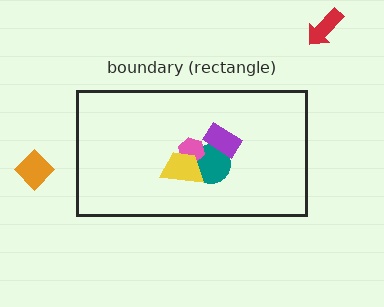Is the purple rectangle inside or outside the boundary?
Inside.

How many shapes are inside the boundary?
4 inside, 2 outside.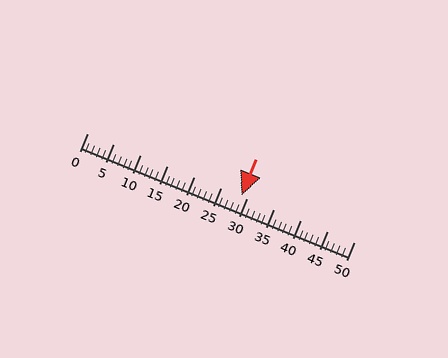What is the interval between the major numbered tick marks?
The major tick marks are spaced 5 units apart.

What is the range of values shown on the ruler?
The ruler shows values from 0 to 50.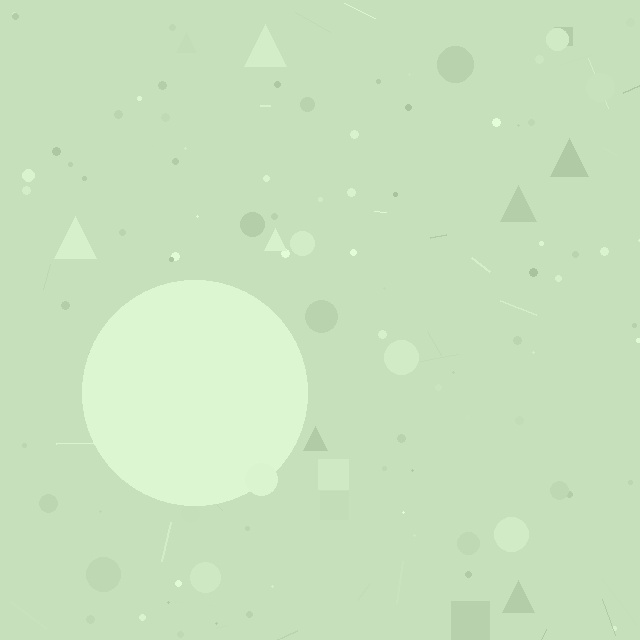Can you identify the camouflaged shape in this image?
The camouflaged shape is a circle.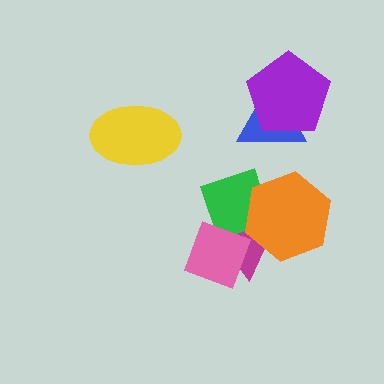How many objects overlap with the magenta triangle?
3 objects overlap with the magenta triangle.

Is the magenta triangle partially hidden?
Yes, it is partially covered by another shape.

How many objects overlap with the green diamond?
3 objects overlap with the green diamond.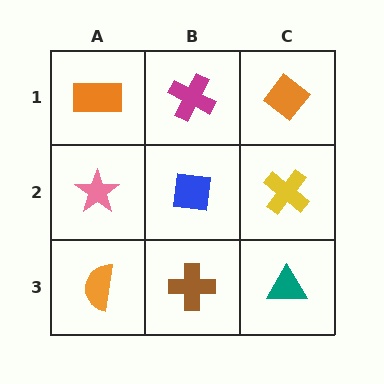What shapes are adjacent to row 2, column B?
A magenta cross (row 1, column B), a brown cross (row 3, column B), a pink star (row 2, column A), a yellow cross (row 2, column C).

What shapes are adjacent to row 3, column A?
A pink star (row 2, column A), a brown cross (row 3, column B).